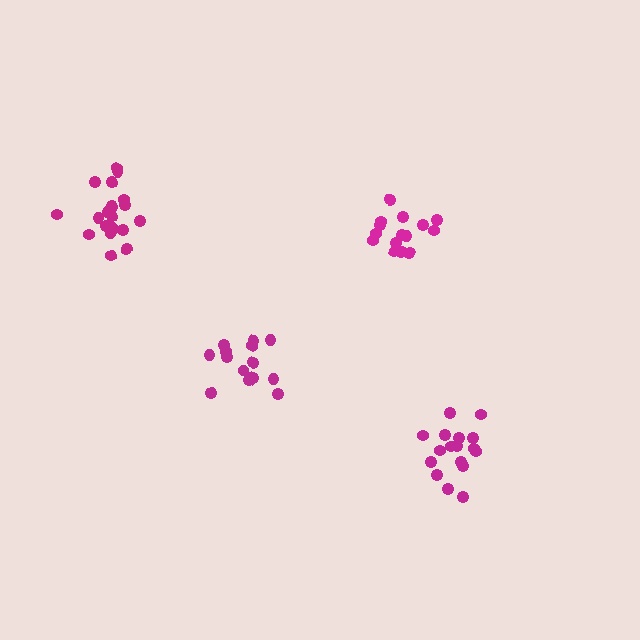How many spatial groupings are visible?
There are 4 spatial groupings.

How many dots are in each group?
Group 1: 14 dots, Group 2: 15 dots, Group 3: 17 dots, Group 4: 19 dots (65 total).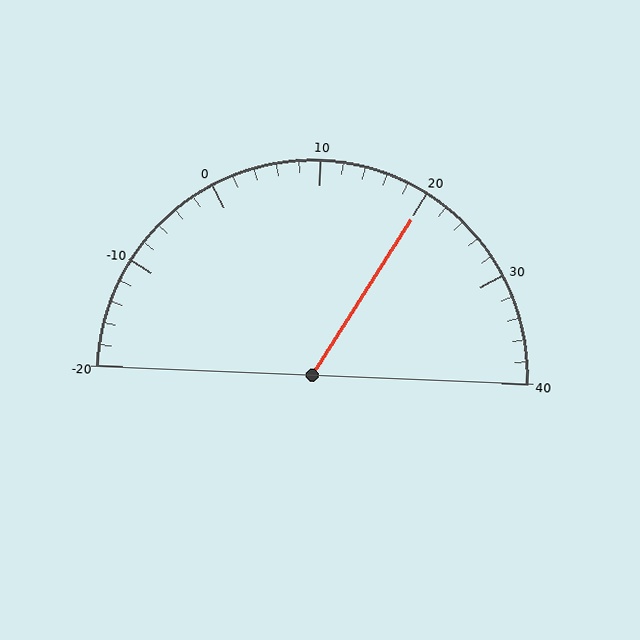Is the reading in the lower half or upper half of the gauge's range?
The reading is in the upper half of the range (-20 to 40).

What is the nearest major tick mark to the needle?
The nearest major tick mark is 20.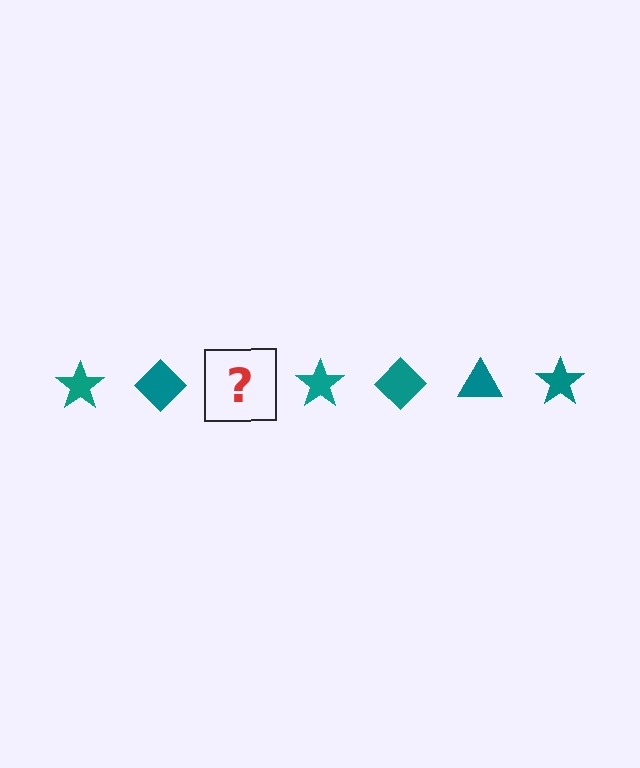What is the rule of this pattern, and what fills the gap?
The rule is that the pattern cycles through star, diamond, triangle shapes in teal. The gap should be filled with a teal triangle.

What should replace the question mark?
The question mark should be replaced with a teal triangle.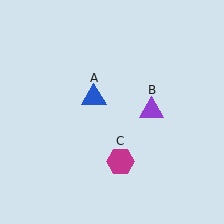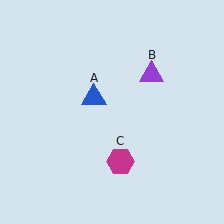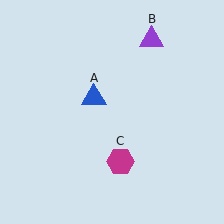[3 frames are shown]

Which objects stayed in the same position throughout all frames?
Blue triangle (object A) and magenta hexagon (object C) remained stationary.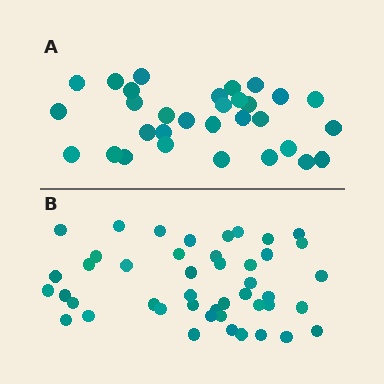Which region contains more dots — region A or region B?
Region B (the bottom region) has more dots.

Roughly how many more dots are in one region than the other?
Region B has approximately 15 more dots than region A.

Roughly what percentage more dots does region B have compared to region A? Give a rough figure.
About 45% more.